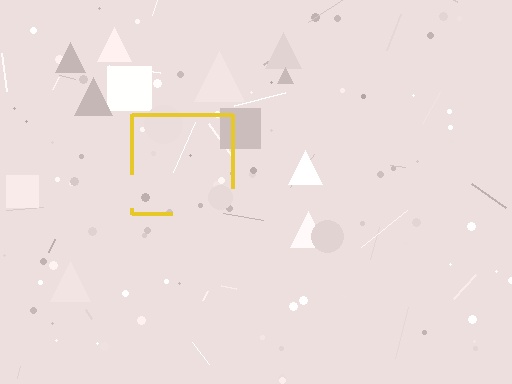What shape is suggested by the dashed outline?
The dashed outline suggests a square.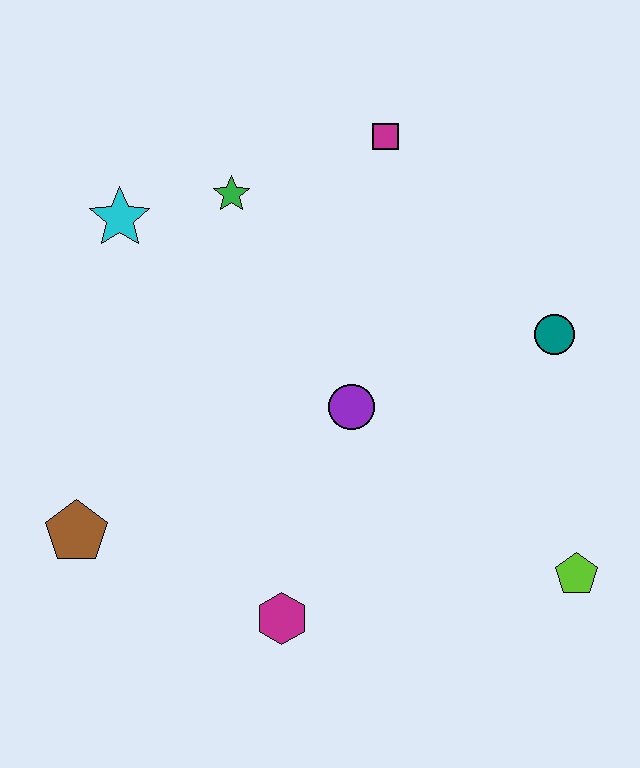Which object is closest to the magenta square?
The green star is closest to the magenta square.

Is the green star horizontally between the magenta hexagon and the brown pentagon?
Yes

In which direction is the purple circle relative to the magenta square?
The purple circle is below the magenta square.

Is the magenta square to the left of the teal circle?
Yes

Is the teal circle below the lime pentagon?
No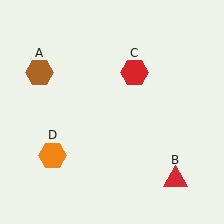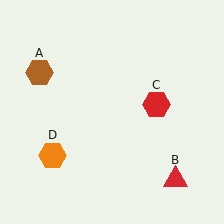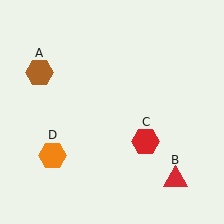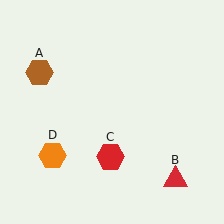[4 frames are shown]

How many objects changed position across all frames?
1 object changed position: red hexagon (object C).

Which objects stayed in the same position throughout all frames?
Brown hexagon (object A) and red triangle (object B) and orange hexagon (object D) remained stationary.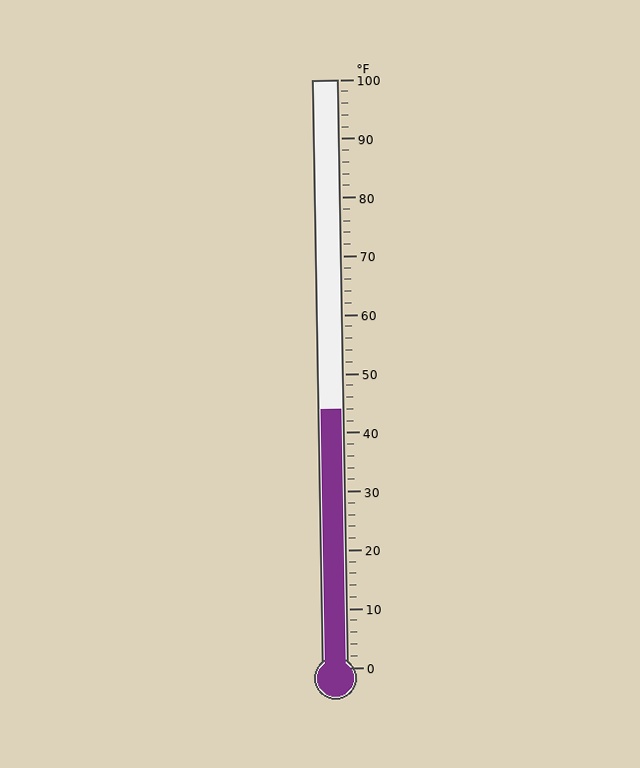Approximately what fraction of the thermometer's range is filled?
The thermometer is filled to approximately 45% of its range.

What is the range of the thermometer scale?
The thermometer scale ranges from 0°F to 100°F.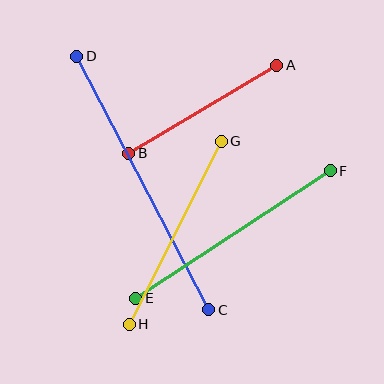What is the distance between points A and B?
The distance is approximately 172 pixels.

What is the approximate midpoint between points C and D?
The midpoint is at approximately (143, 183) pixels.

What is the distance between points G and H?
The distance is approximately 205 pixels.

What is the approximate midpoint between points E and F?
The midpoint is at approximately (233, 235) pixels.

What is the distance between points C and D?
The distance is approximately 286 pixels.